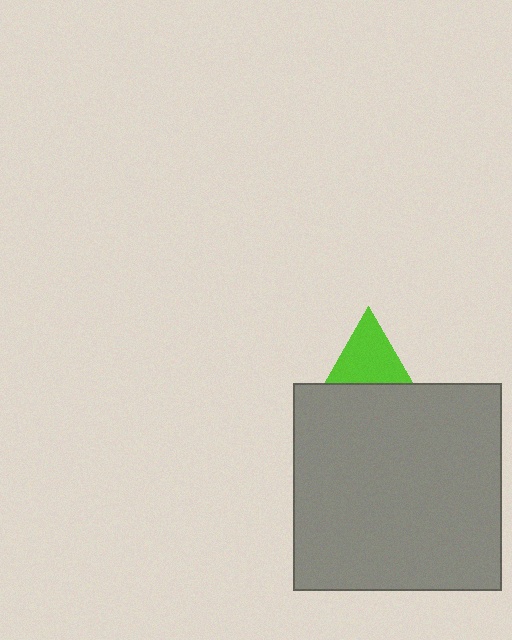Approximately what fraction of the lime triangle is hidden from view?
Roughly 55% of the lime triangle is hidden behind the gray square.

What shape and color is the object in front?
The object in front is a gray square.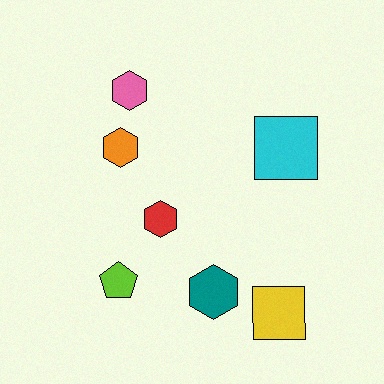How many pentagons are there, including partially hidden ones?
There is 1 pentagon.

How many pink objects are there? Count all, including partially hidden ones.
There is 1 pink object.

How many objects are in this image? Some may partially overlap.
There are 7 objects.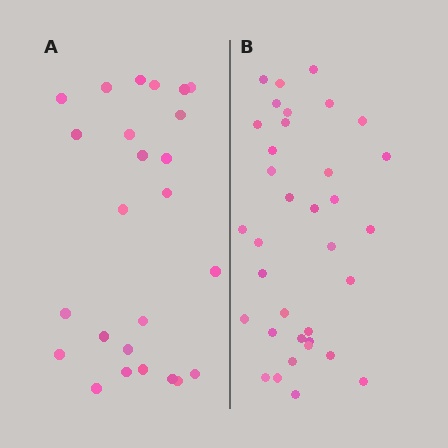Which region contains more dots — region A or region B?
Region B (the right region) has more dots.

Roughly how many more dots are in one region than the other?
Region B has roughly 10 or so more dots than region A.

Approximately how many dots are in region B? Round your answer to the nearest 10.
About 40 dots. (The exact count is 35, which rounds to 40.)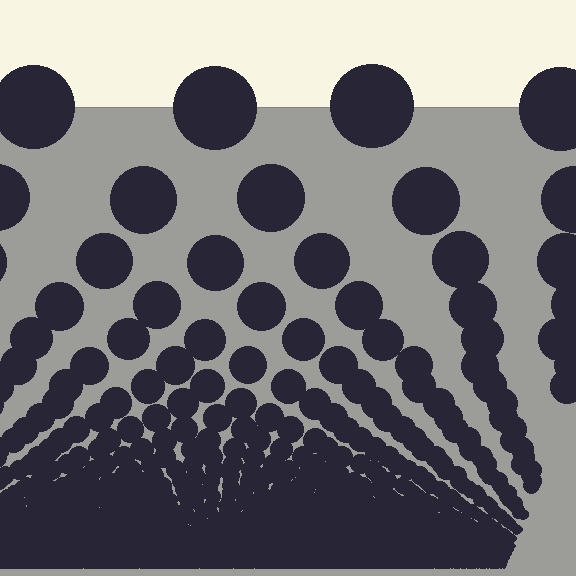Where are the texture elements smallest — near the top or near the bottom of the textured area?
Near the bottom.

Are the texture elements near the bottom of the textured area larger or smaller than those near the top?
Smaller. The gradient is inverted — elements near the bottom are smaller and denser.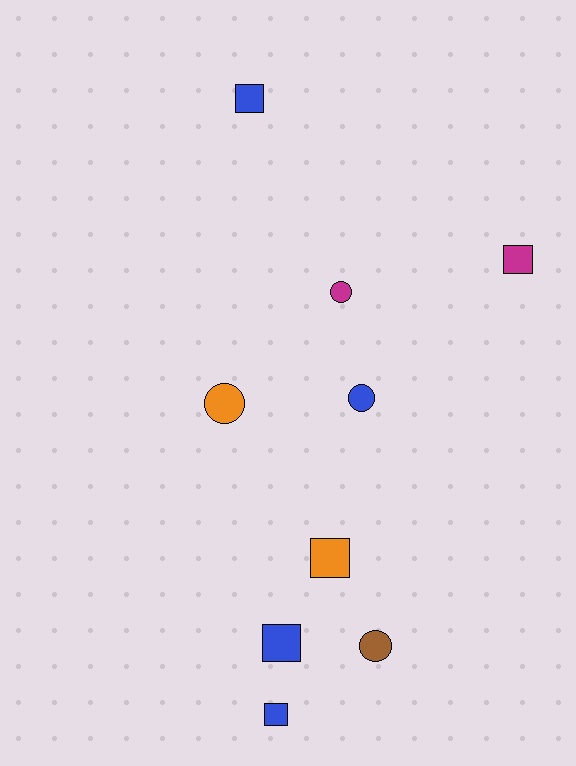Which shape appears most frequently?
Square, with 5 objects.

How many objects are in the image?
There are 9 objects.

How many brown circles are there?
There is 1 brown circle.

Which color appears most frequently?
Blue, with 4 objects.